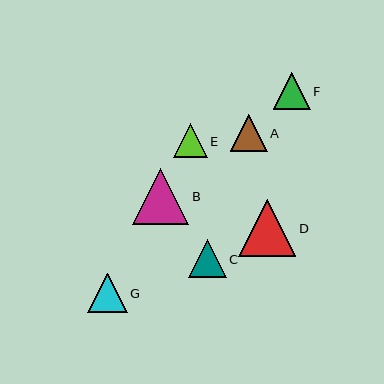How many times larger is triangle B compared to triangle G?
Triangle B is approximately 1.4 times the size of triangle G.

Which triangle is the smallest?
Triangle E is the smallest with a size of approximately 34 pixels.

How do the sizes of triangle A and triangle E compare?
Triangle A and triangle E are approximately the same size.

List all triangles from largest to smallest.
From largest to smallest: D, B, G, C, F, A, E.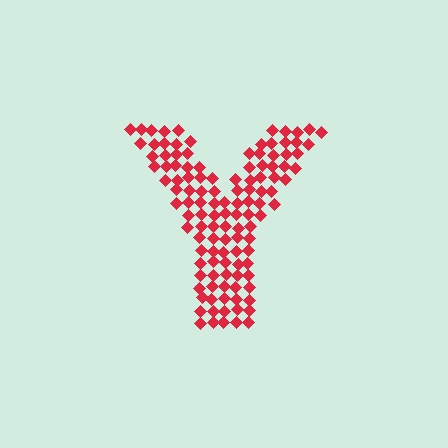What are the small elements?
The small elements are diamonds.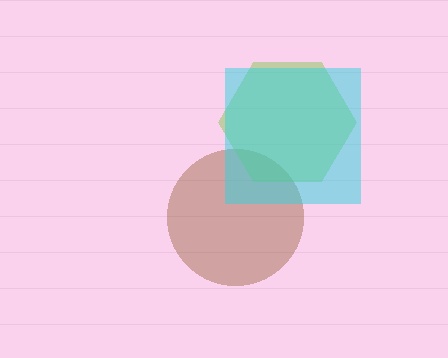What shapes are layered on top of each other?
The layered shapes are: a brown circle, a lime hexagon, a cyan square.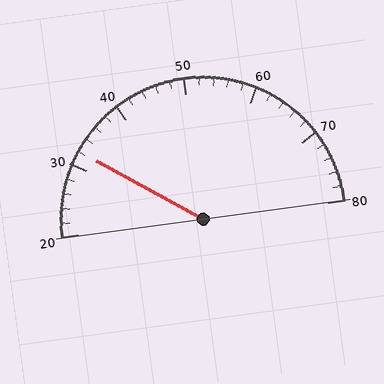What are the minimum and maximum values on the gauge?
The gauge ranges from 20 to 80.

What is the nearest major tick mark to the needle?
The nearest major tick mark is 30.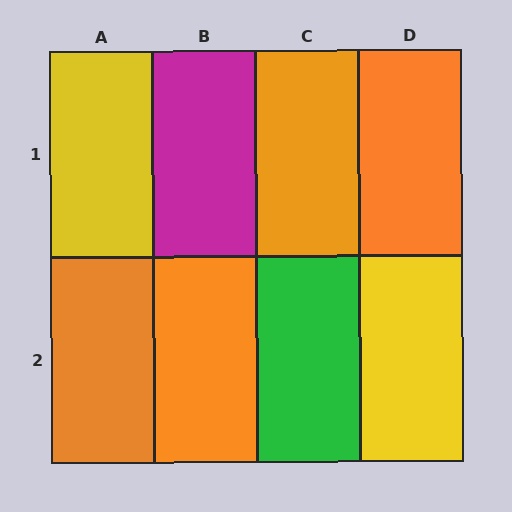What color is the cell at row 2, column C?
Green.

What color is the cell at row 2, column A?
Orange.